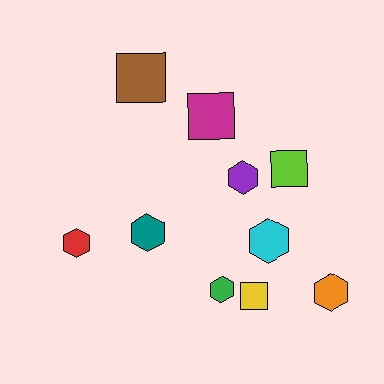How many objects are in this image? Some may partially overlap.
There are 10 objects.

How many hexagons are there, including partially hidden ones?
There are 6 hexagons.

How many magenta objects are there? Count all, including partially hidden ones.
There is 1 magenta object.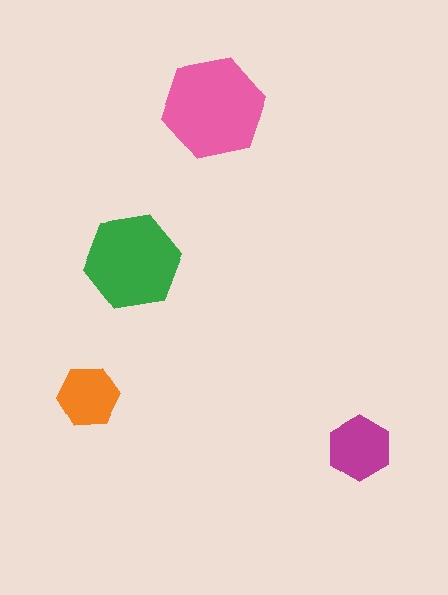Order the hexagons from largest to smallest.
the pink one, the green one, the magenta one, the orange one.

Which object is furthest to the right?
The magenta hexagon is rightmost.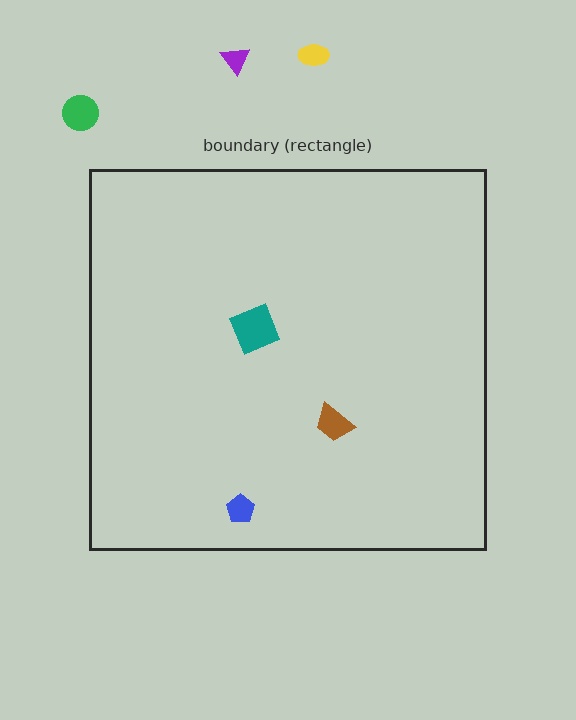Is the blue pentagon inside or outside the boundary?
Inside.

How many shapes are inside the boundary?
3 inside, 3 outside.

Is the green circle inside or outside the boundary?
Outside.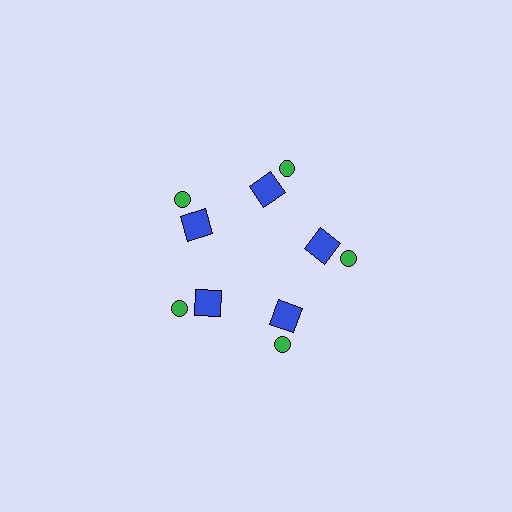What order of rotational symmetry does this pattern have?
This pattern has 5-fold rotational symmetry.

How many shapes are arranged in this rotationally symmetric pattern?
There are 10 shapes, arranged in 5 groups of 2.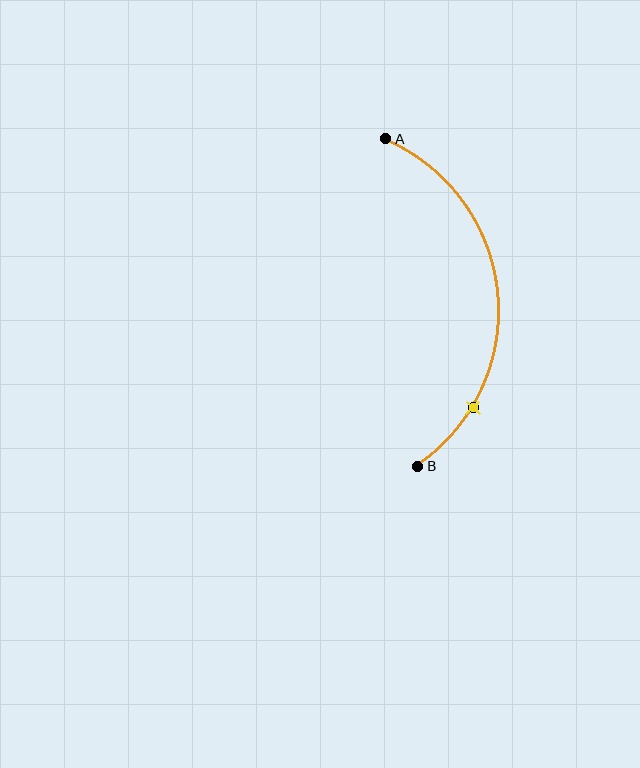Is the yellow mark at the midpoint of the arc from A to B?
No. The yellow mark lies on the arc but is closer to endpoint B. The arc midpoint would be at the point on the curve equidistant along the arc from both A and B.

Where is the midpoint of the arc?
The arc midpoint is the point on the curve farthest from the straight line joining A and B. It sits to the right of that line.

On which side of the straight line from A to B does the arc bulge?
The arc bulges to the right of the straight line connecting A and B.